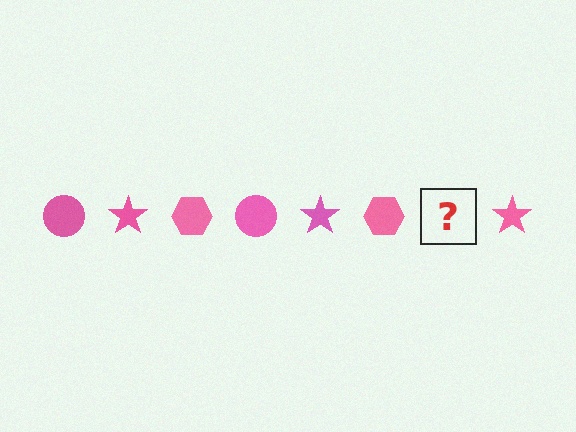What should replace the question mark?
The question mark should be replaced with a pink circle.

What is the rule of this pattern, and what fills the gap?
The rule is that the pattern cycles through circle, star, hexagon shapes in pink. The gap should be filled with a pink circle.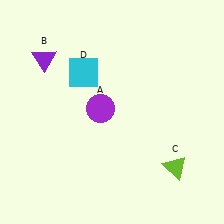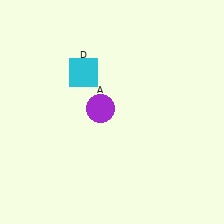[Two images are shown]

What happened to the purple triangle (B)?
The purple triangle (B) was removed in Image 2. It was in the top-left area of Image 1.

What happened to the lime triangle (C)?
The lime triangle (C) was removed in Image 2. It was in the bottom-right area of Image 1.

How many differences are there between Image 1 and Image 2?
There are 2 differences between the two images.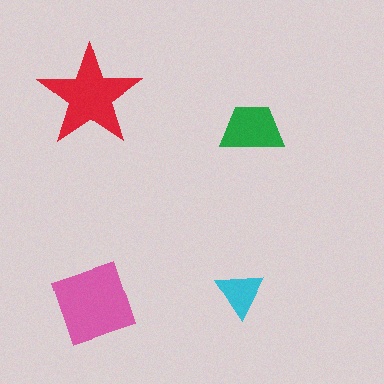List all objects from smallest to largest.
The cyan triangle, the green trapezoid, the red star, the pink diamond.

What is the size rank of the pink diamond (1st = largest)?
1st.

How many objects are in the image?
There are 4 objects in the image.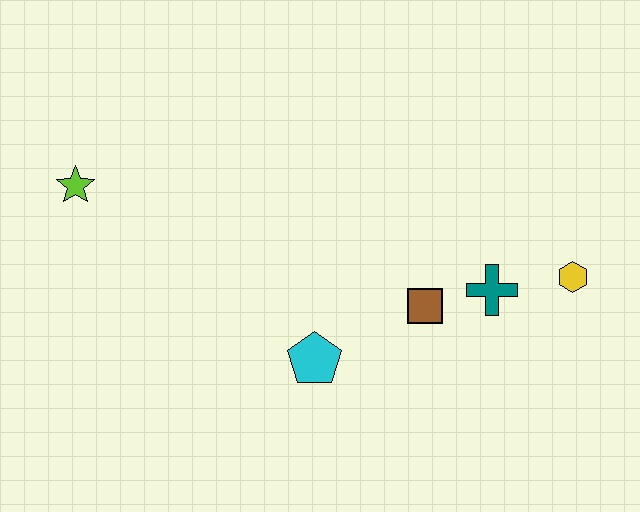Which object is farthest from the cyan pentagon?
The lime star is farthest from the cyan pentagon.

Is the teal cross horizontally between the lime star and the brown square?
No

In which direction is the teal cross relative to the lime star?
The teal cross is to the right of the lime star.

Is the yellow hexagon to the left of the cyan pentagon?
No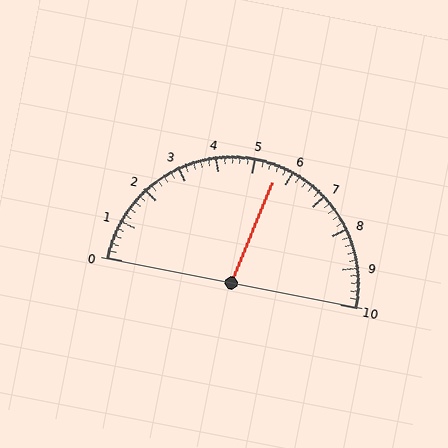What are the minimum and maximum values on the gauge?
The gauge ranges from 0 to 10.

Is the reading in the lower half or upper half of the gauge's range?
The reading is in the upper half of the range (0 to 10).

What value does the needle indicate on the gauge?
The needle indicates approximately 5.6.